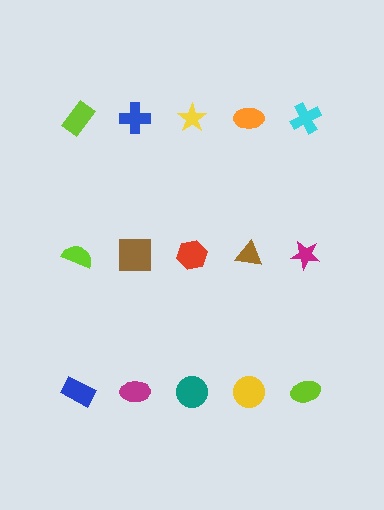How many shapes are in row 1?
5 shapes.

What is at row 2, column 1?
A lime semicircle.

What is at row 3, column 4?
A yellow circle.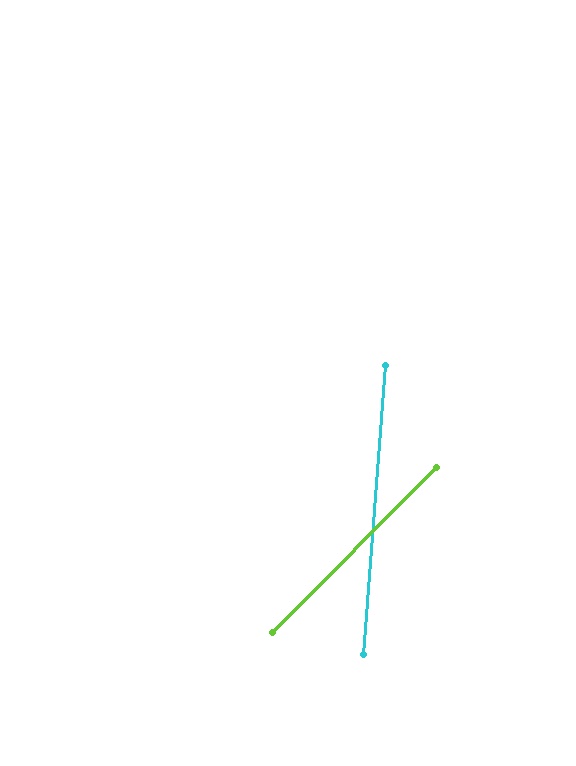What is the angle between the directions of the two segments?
Approximately 41 degrees.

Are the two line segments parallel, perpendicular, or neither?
Neither parallel nor perpendicular — they differ by about 41°.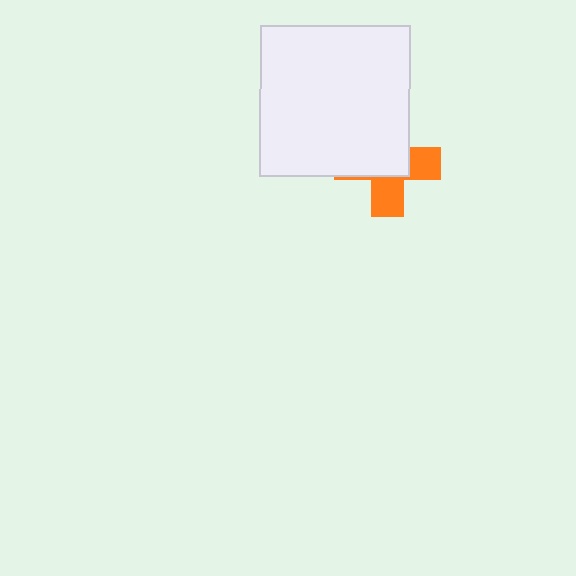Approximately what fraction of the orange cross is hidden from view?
Roughly 59% of the orange cross is hidden behind the white square.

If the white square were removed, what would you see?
You would see the complete orange cross.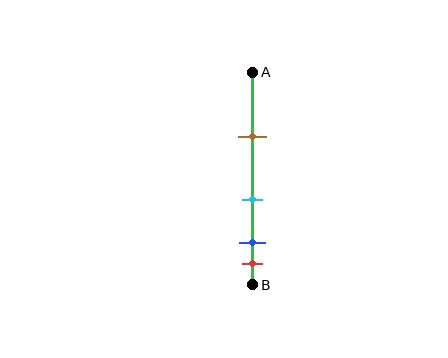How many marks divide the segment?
There are 4 marks dividing the segment.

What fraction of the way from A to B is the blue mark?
The blue mark is approximately 80% (0.8) of the way from A to B.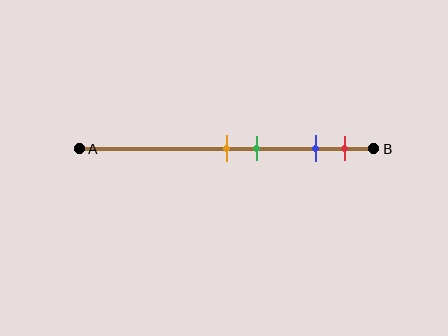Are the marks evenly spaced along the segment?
No, the marks are not evenly spaced.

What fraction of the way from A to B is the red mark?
The red mark is approximately 90% (0.9) of the way from A to B.